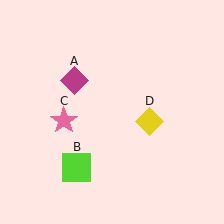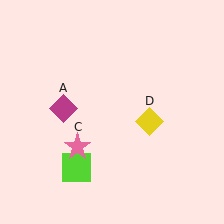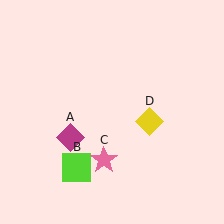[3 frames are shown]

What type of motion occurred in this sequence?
The magenta diamond (object A), pink star (object C) rotated counterclockwise around the center of the scene.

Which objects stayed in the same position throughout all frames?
Lime square (object B) and yellow diamond (object D) remained stationary.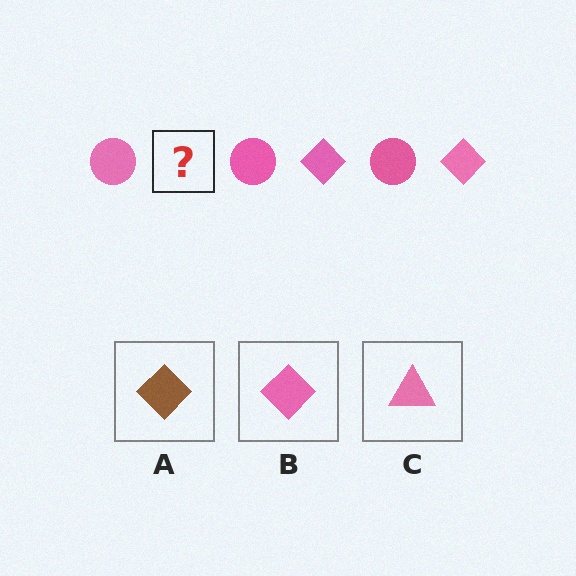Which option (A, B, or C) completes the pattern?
B.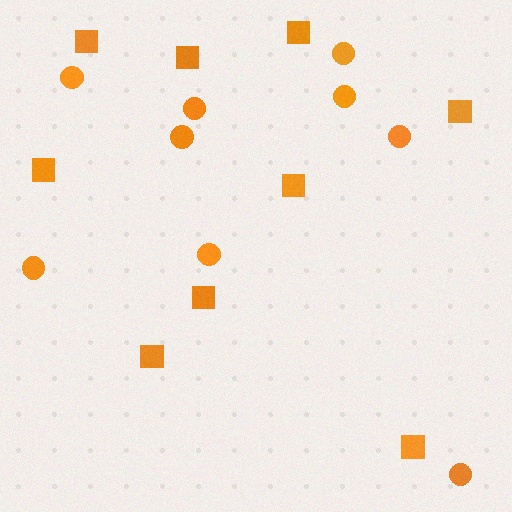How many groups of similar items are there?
There are 2 groups: one group of squares (9) and one group of circles (9).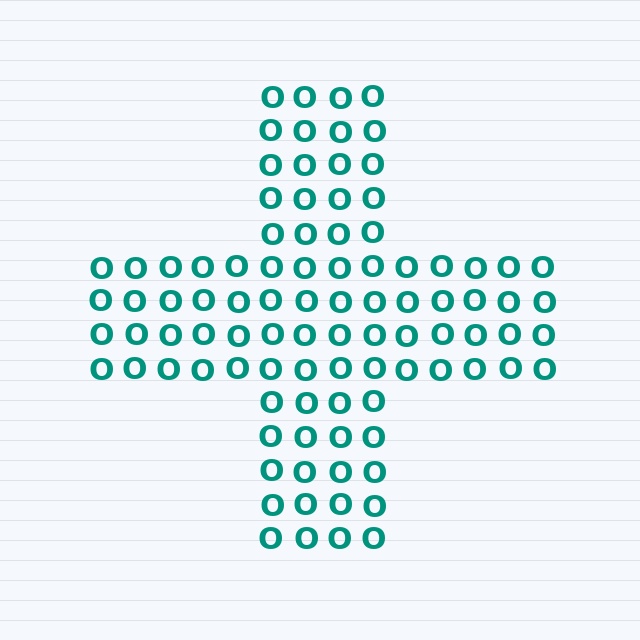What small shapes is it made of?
It is made of small letter O's.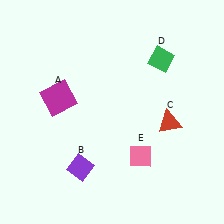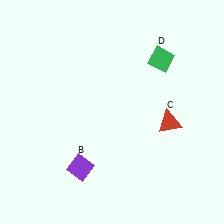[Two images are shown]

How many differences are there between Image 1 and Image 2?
There are 2 differences between the two images.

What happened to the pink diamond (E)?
The pink diamond (E) was removed in Image 2. It was in the bottom-right area of Image 1.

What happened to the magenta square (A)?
The magenta square (A) was removed in Image 2. It was in the top-left area of Image 1.